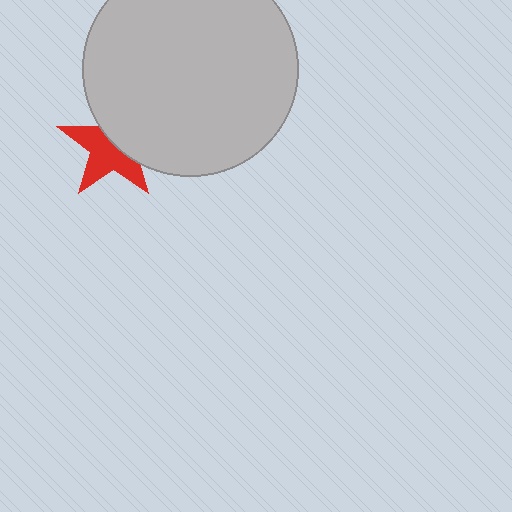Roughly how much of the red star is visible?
About half of it is visible (roughly 56%).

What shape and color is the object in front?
The object in front is a light gray circle.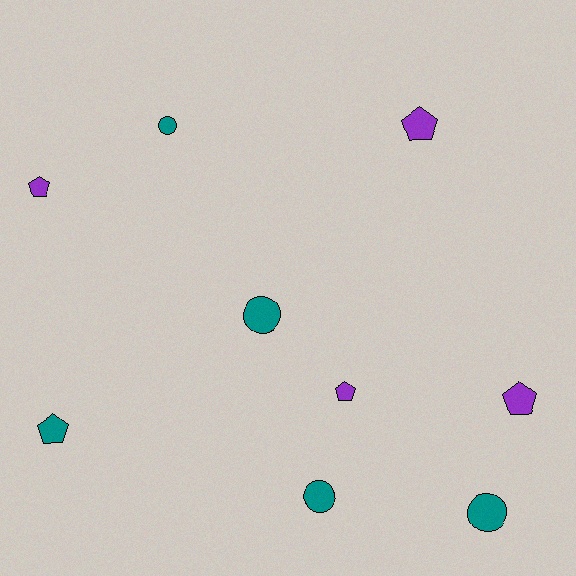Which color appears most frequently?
Teal, with 5 objects.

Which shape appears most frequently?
Pentagon, with 5 objects.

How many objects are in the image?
There are 9 objects.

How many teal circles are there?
There are 4 teal circles.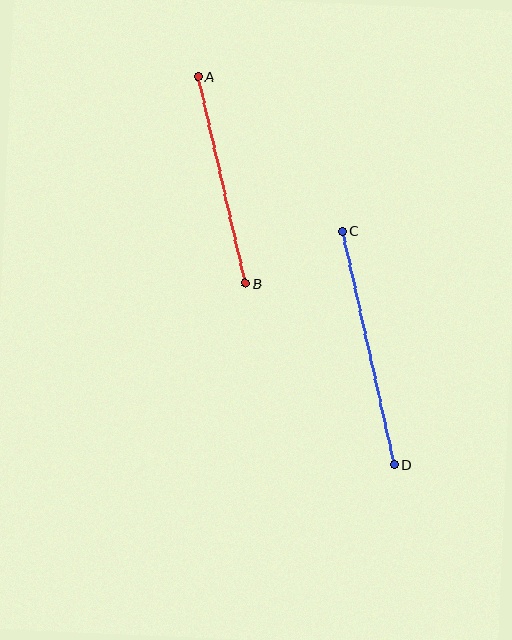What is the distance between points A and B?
The distance is approximately 212 pixels.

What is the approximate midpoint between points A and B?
The midpoint is at approximately (222, 180) pixels.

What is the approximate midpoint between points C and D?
The midpoint is at approximately (368, 348) pixels.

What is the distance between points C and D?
The distance is approximately 239 pixels.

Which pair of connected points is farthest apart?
Points C and D are farthest apart.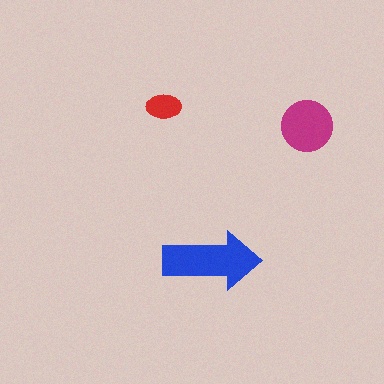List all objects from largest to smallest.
The blue arrow, the magenta circle, the red ellipse.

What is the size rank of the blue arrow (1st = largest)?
1st.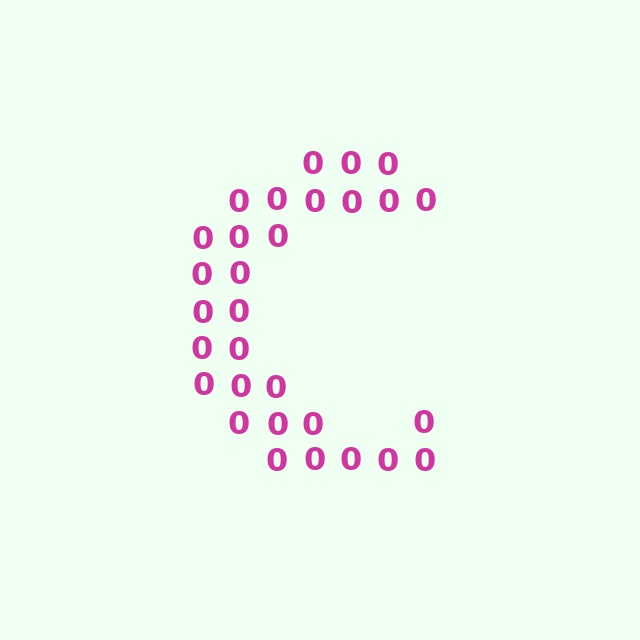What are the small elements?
The small elements are digit 0's.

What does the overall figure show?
The overall figure shows the letter C.